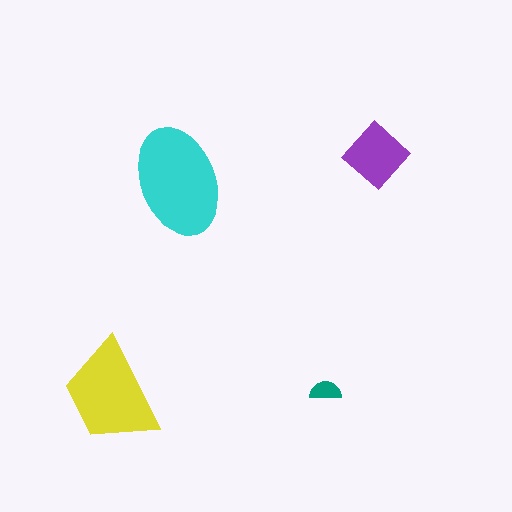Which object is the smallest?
The teal semicircle.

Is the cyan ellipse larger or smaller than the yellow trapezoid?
Larger.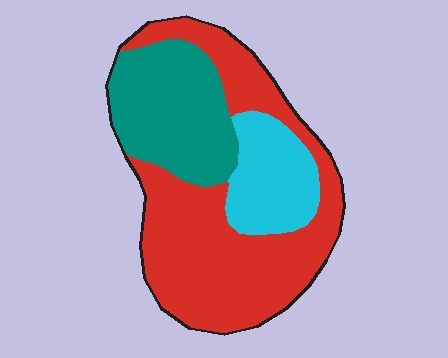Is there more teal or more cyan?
Teal.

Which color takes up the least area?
Cyan, at roughly 15%.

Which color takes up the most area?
Red, at roughly 55%.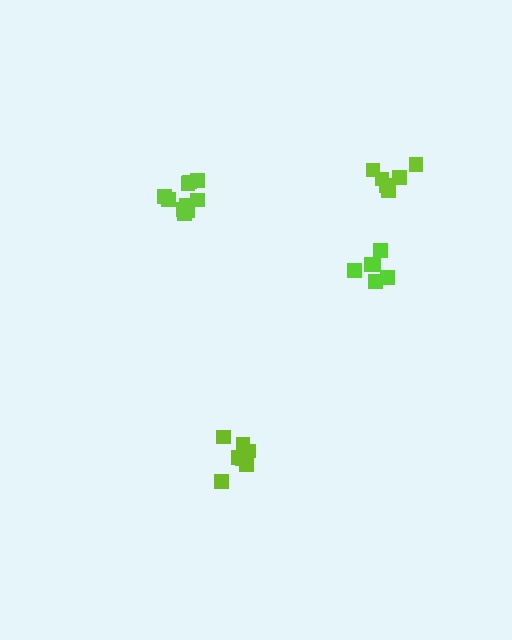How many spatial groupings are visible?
There are 4 spatial groupings.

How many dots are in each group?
Group 1: 6 dots, Group 2: 11 dots, Group 3: 8 dots, Group 4: 6 dots (31 total).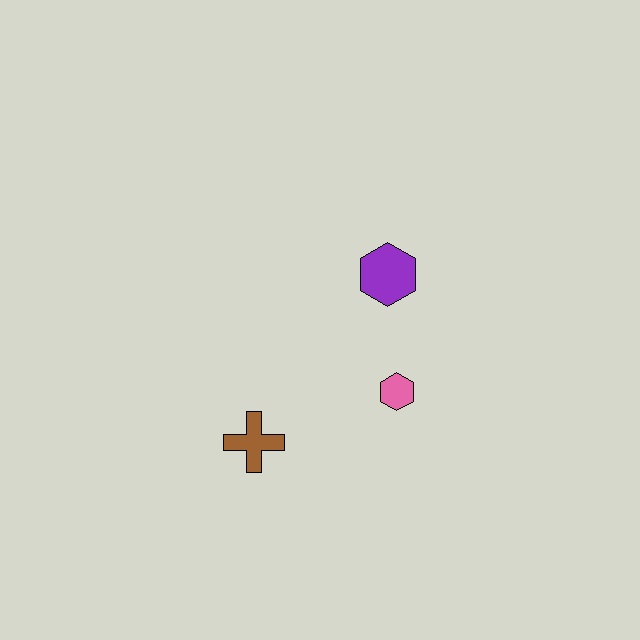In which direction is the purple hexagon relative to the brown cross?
The purple hexagon is above the brown cross.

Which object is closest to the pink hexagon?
The purple hexagon is closest to the pink hexagon.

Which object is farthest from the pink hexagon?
The brown cross is farthest from the pink hexagon.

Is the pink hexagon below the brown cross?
No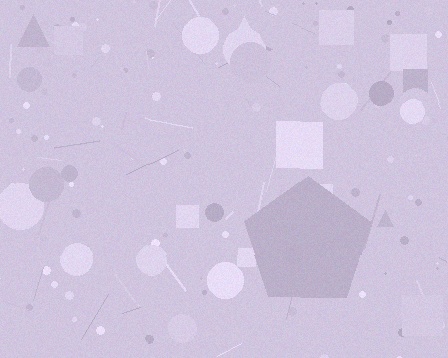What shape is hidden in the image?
A pentagon is hidden in the image.